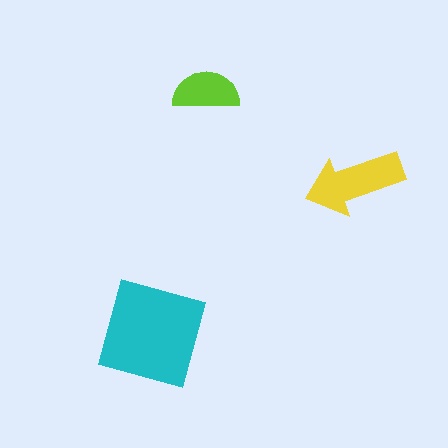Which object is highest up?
The lime semicircle is topmost.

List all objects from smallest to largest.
The lime semicircle, the yellow arrow, the cyan square.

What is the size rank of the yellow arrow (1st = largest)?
2nd.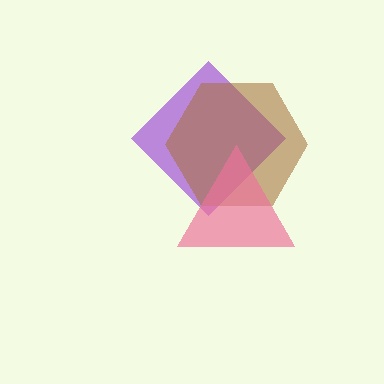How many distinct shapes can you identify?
There are 3 distinct shapes: a purple diamond, a brown hexagon, a pink triangle.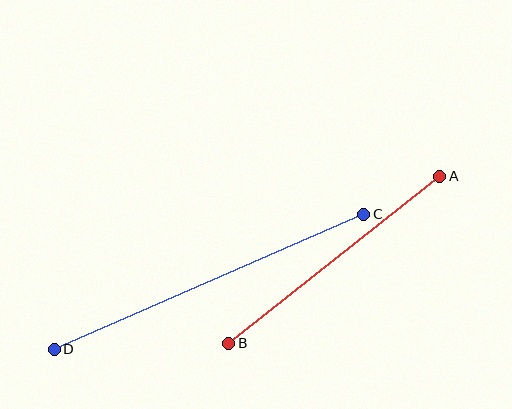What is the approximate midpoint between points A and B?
The midpoint is at approximately (334, 260) pixels.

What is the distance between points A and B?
The distance is approximately 269 pixels.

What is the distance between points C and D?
The distance is approximately 337 pixels.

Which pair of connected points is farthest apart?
Points C and D are farthest apart.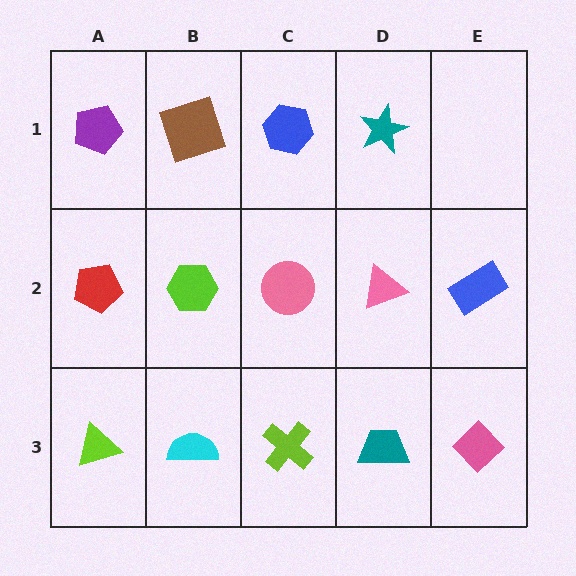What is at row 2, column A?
A red pentagon.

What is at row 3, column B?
A cyan semicircle.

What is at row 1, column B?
A brown square.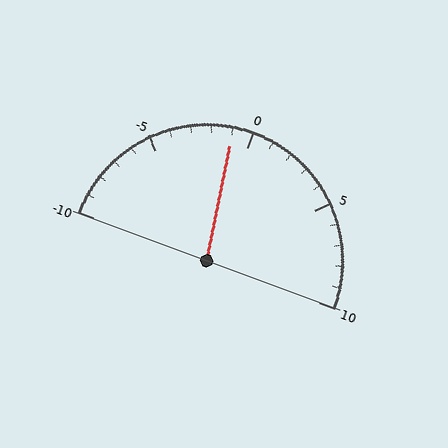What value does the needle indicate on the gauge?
The needle indicates approximately -1.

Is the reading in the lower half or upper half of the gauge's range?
The reading is in the lower half of the range (-10 to 10).